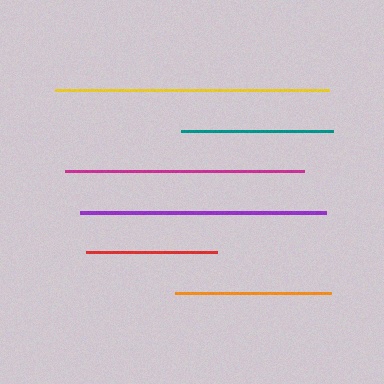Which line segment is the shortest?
The red line is the shortest at approximately 131 pixels.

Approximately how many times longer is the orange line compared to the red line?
The orange line is approximately 1.2 times the length of the red line.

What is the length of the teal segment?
The teal segment is approximately 152 pixels long.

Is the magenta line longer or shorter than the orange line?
The magenta line is longer than the orange line.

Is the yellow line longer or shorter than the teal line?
The yellow line is longer than the teal line.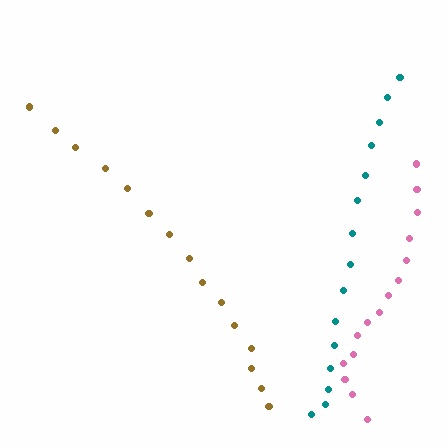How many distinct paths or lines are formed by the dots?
There are 3 distinct paths.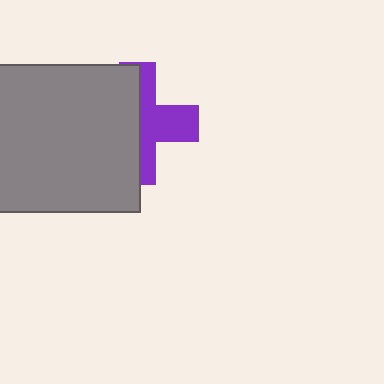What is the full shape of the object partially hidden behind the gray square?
The partially hidden object is a purple cross.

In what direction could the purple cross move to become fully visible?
The purple cross could move right. That would shift it out from behind the gray square entirely.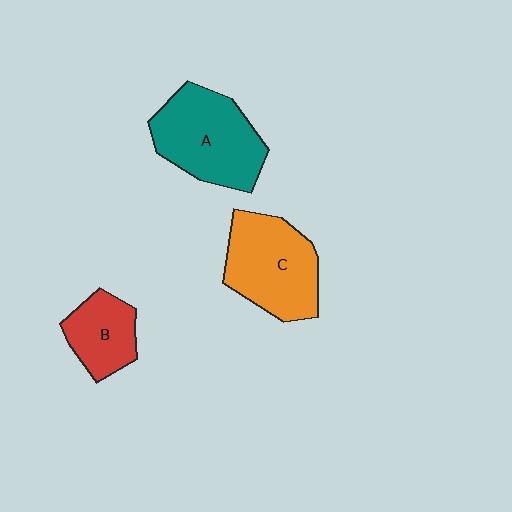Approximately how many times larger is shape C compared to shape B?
Approximately 1.7 times.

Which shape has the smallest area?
Shape B (red).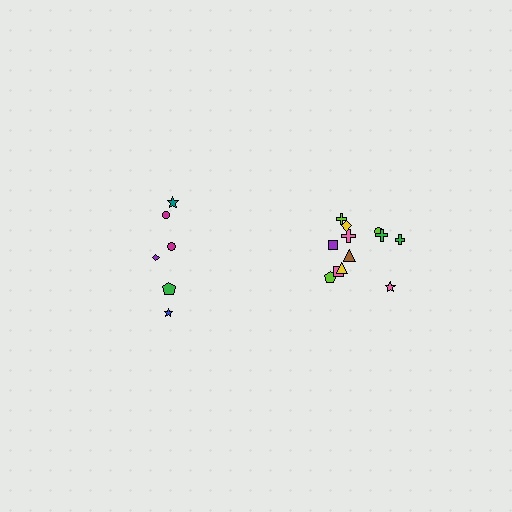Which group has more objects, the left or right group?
The right group.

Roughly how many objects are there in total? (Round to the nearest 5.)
Roughly 20 objects in total.